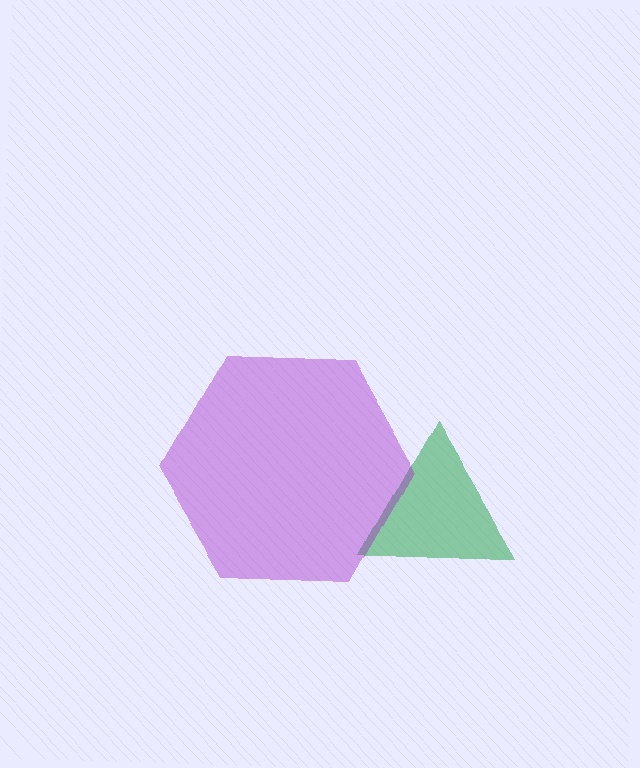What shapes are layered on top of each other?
The layered shapes are: a green triangle, a purple hexagon.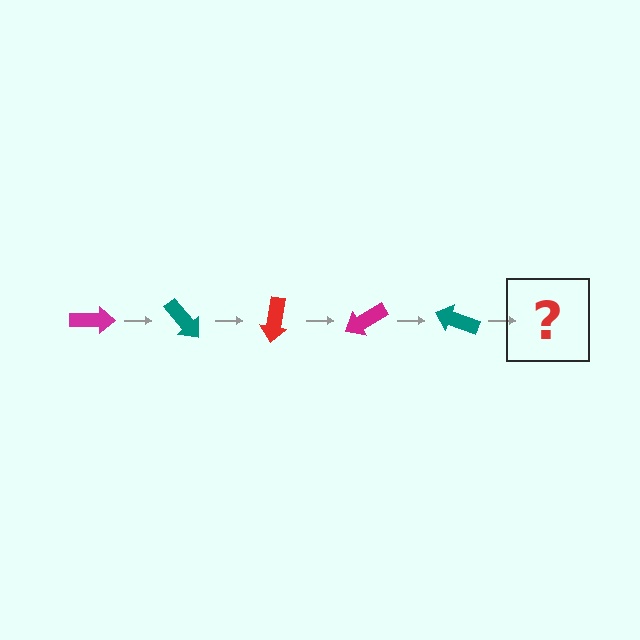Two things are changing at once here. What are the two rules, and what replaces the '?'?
The two rules are that it rotates 50 degrees each step and the color cycles through magenta, teal, and red. The '?' should be a red arrow, rotated 250 degrees from the start.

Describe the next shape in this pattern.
It should be a red arrow, rotated 250 degrees from the start.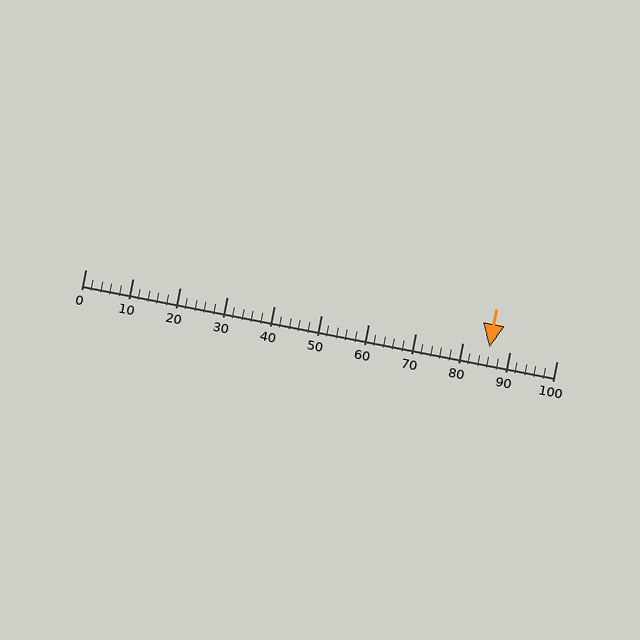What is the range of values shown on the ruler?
The ruler shows values from 0 to 100.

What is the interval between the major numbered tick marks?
The major tick marks are spaced 10 units apart.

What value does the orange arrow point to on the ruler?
The orange arrow points to approximately 86.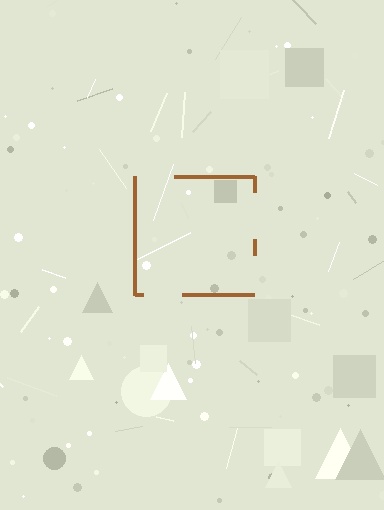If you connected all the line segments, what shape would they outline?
They would outline a square.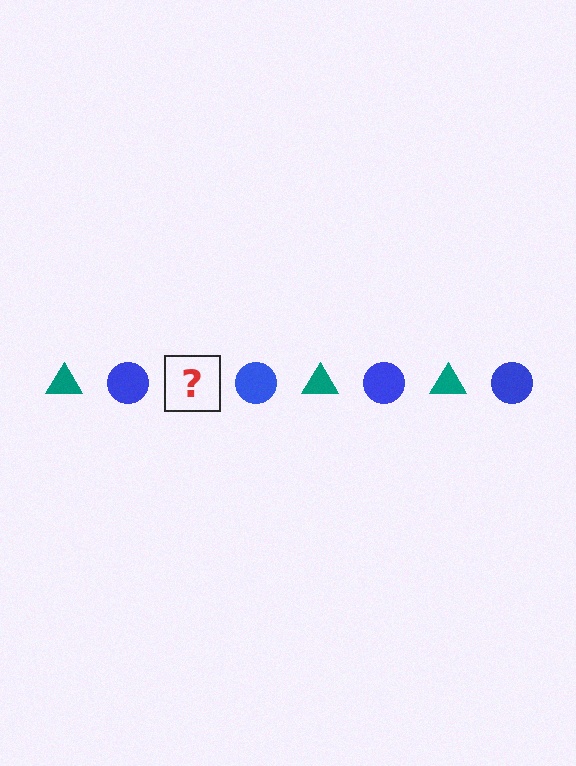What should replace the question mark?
The question mark should be replaced with a teal triangle.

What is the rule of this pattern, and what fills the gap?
The rule is that the pattern alternates between teal triangle and blue circle. The gap should be filled with a teal triangle.